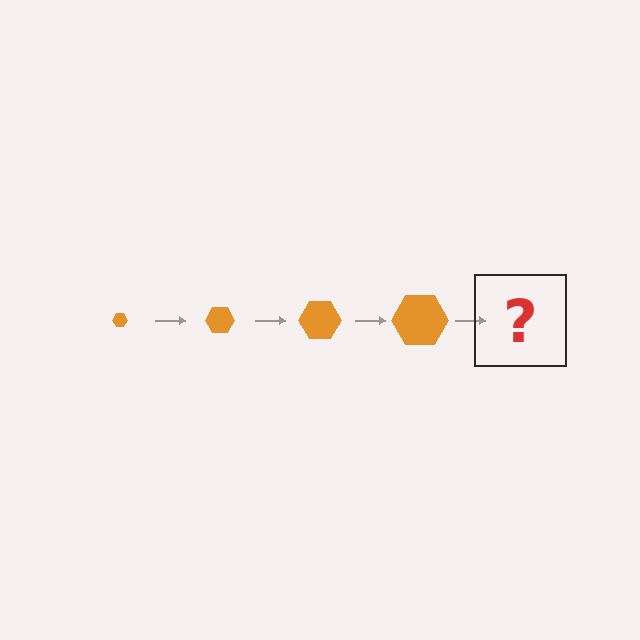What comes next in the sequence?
The next element should be an orange hexagon, larger than the previous one.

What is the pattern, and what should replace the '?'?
The pattern is that the hexagon gets progressively larger each step. The '?' should be an orange hexagon, larger than the previous one.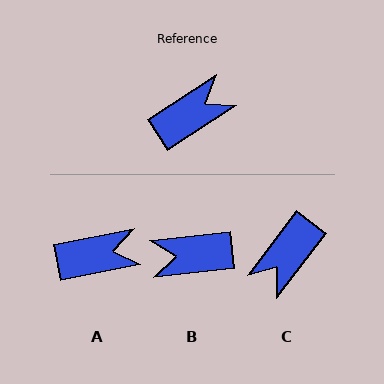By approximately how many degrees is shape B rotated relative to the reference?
Approximately 153 degrees counter-clockwise.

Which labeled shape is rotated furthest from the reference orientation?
C, about 161 degrees away.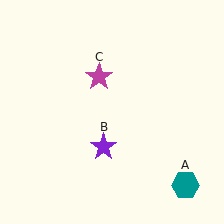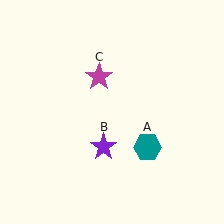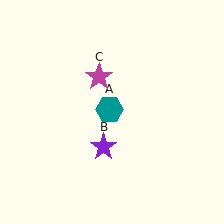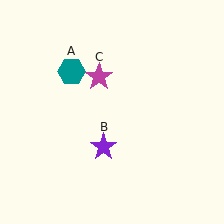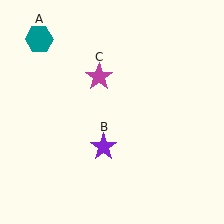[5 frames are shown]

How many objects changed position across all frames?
1 object changed position: teal hexagon (object A).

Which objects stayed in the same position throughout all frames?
Purple star (object B) and magenta star (object C) remained stationary.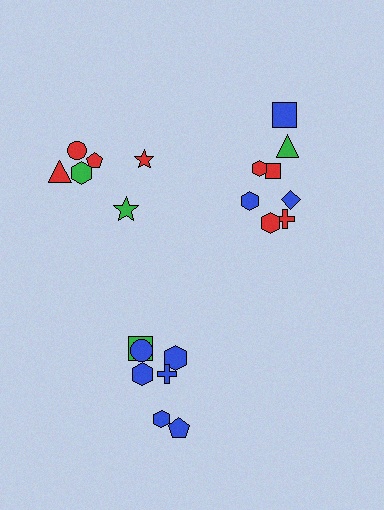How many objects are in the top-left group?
There are 6 objects.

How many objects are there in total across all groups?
There are 22 objects.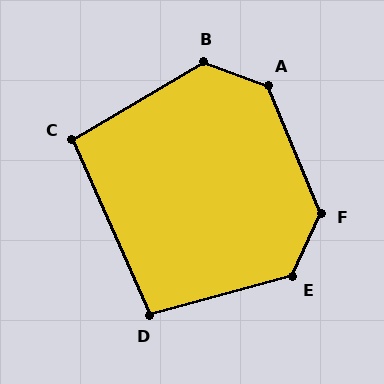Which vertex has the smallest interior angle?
C, at approximately 97 degrees.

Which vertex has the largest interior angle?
A, at approximately 133 degrees.